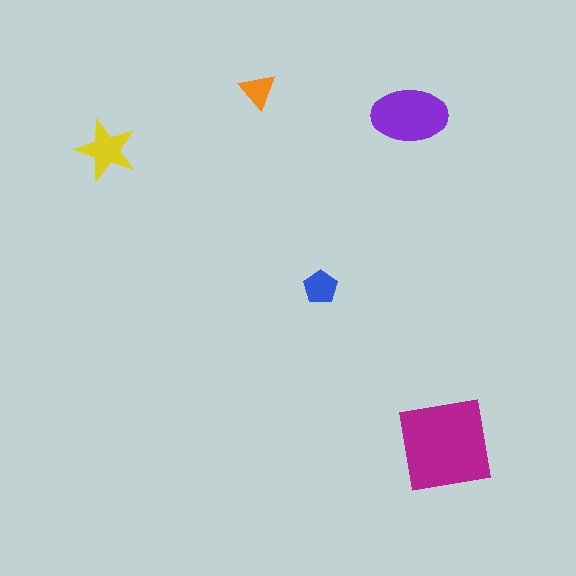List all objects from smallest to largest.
The orange triangle, the blue pentagon, the yellow star, the purple ellipse, the magenta square.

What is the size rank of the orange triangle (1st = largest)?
5th.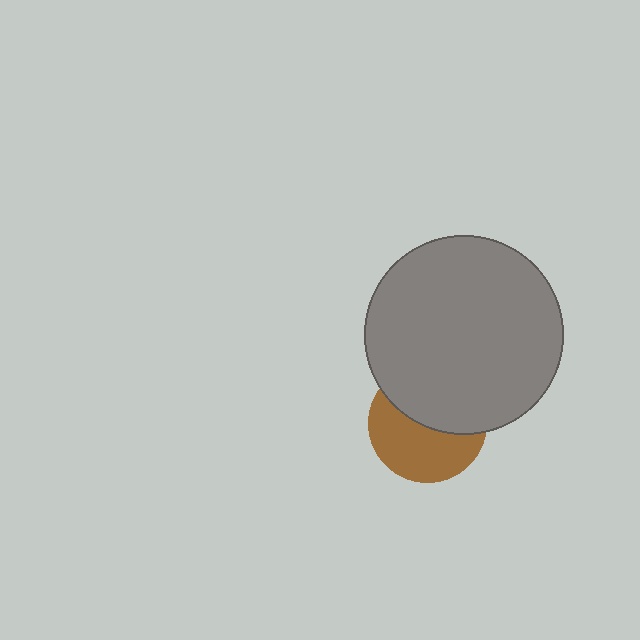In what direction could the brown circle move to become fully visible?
The brown circle could move down. That would shift it out from behind the gray circle entirely.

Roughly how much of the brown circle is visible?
About half of it is visible (roughly 52%).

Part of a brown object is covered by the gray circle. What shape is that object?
It is a circle.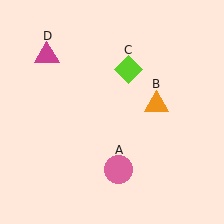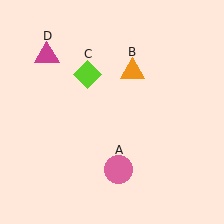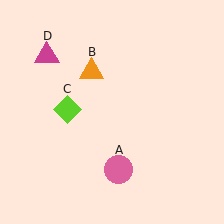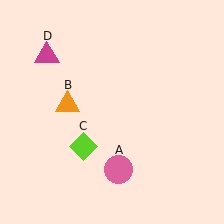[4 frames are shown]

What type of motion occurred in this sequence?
The orange triangle (object B), lime diamond (object C) rotated counterclockwise around the center of the scene.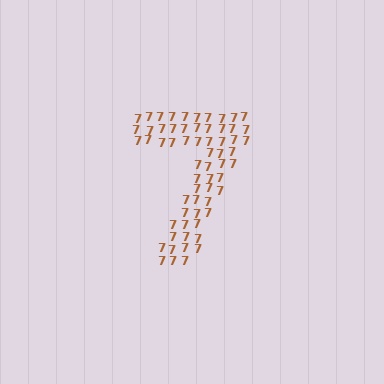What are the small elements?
The small elements are digit 7's.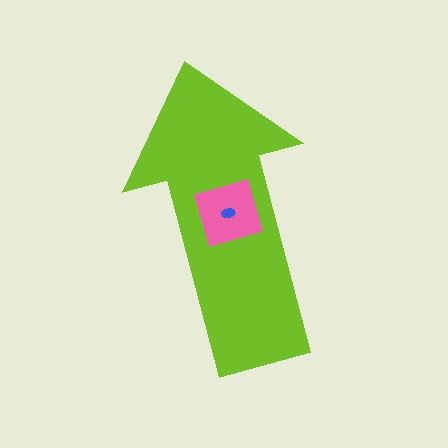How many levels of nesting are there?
3.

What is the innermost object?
The blue ellipse.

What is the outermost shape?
The lime arrow.